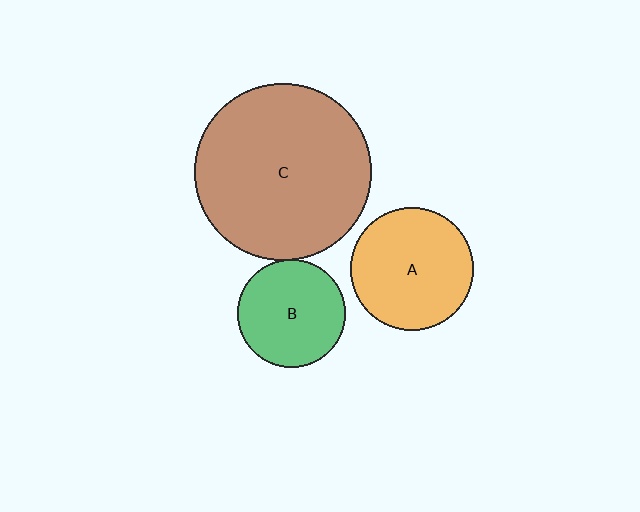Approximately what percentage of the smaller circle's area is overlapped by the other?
Approximately 5%.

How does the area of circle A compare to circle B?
Approximately 1.3 times.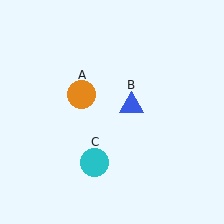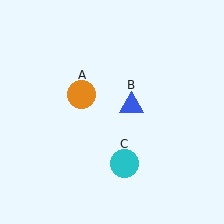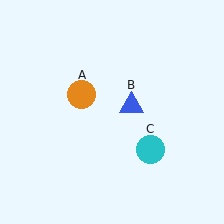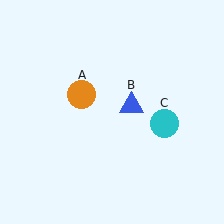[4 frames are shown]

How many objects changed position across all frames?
1 object changed position: cyan circle (object C).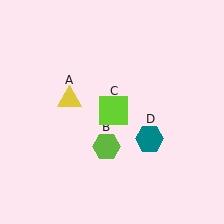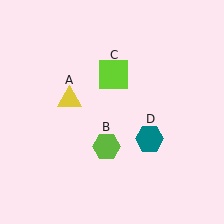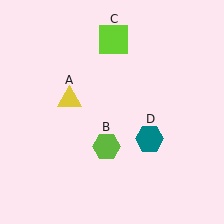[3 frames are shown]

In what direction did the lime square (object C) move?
The lime square (object C) moved up.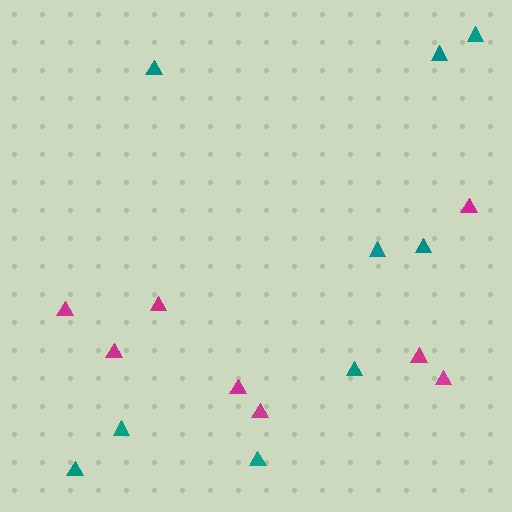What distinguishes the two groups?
There are 2 groups: one group of teal triangles (9) and one group of magenta triangles (8).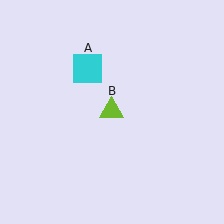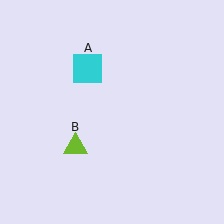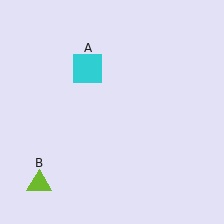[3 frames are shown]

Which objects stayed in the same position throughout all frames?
Cyan square (object A) remained stationary.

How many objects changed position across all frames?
1 object changed position: lime triangle (object B).